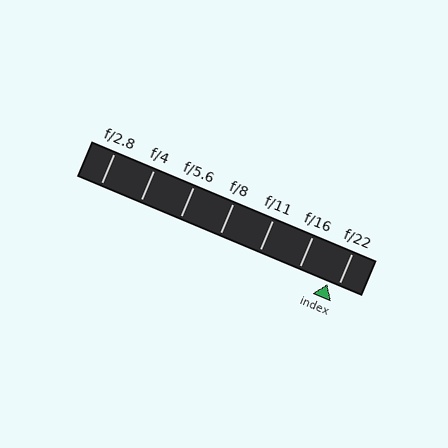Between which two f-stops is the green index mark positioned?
The index mark is between f/16 and f/22.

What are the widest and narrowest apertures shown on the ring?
The widest aperture shown is f/2.8 and the narrowest is f/22.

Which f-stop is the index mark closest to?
The index mark is closest to f/22.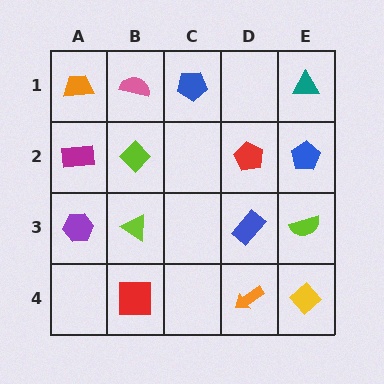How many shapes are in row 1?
4 shapes.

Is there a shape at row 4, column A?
No, that cell is empty.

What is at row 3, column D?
A blue rectangle.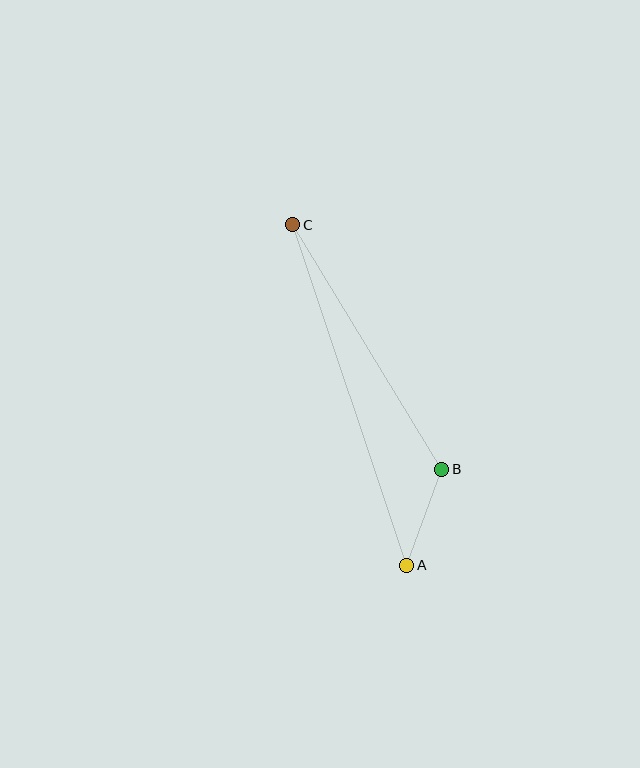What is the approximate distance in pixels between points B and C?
The distance between B and C is approximately 286 pixels.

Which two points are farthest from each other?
Points A and C are farthest from each other.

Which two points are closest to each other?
Points A and B are closest to each other.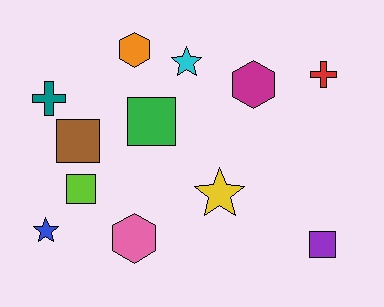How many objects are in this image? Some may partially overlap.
There are 12 objects.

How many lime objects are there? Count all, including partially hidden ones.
There is 1 lime object.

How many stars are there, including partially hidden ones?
There are 3 stars.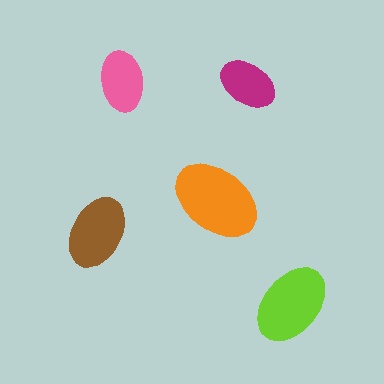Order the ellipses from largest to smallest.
the orange one, the lime one, the brown one, the pink one, the magenta one.